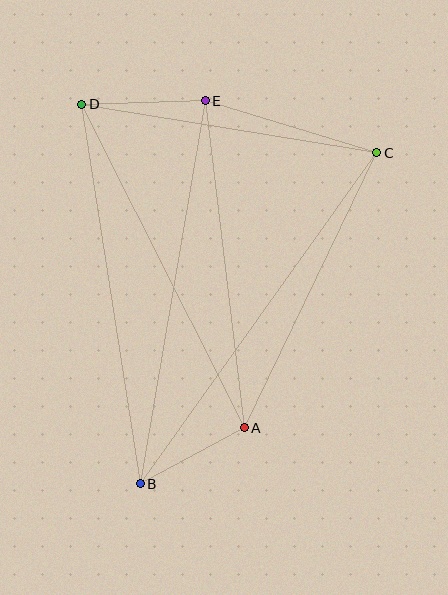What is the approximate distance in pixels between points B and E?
The distance between B and E is approximately 388 pixels.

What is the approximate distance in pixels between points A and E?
The distance between A and E is approximately 329 pixels.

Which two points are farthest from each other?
Points B and C are farthest from each other.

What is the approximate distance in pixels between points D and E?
The distance between D and E is approximately 123 pixels.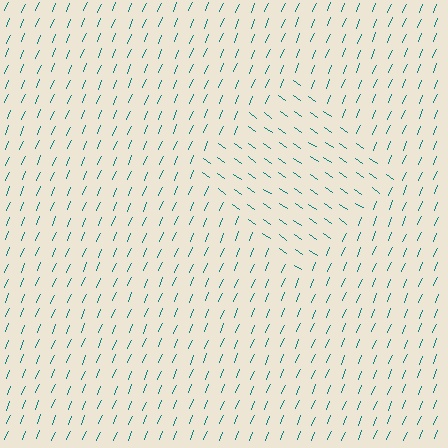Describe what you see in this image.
The image is filled with small teal line segments. A diamond region in the image has lines oriented differently from the surrounding lines, creating a visible texture boundary.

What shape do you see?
I see a diamond.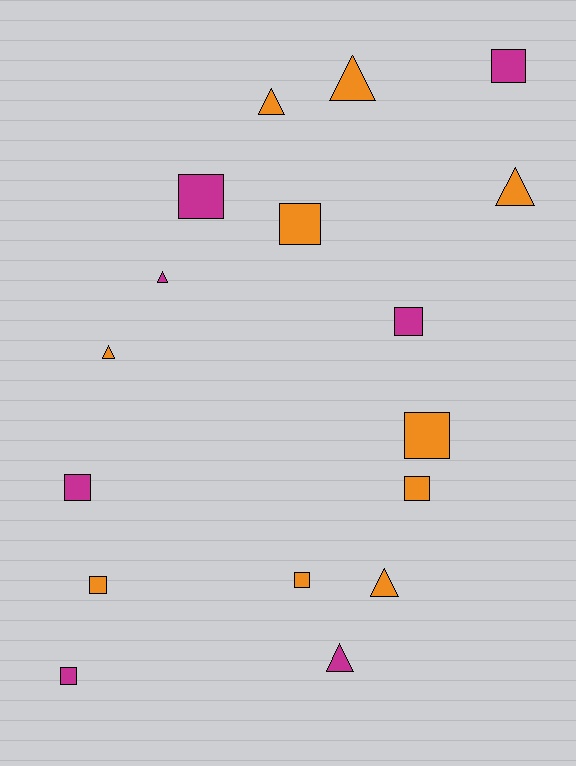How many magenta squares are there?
There are 5 magenta squares.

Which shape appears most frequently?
Square, with 10 objects.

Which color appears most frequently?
Orange, with 10 objects.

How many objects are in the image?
There are 17 objects.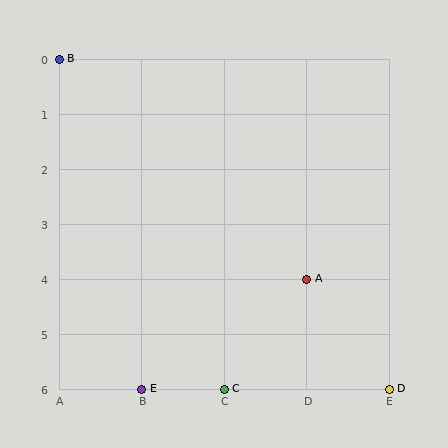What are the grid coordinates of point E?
Point E is at grid coordinates (B, 6).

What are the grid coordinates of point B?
Point B is at grid coordinates (A, 0).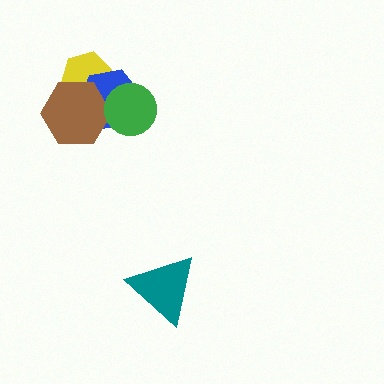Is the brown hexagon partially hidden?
Yes, it is partially covered by another shape.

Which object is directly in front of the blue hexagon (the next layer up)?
The brown hexagon is directly in front of the blue hexagon.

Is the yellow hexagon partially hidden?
Yes, it is partially covered by another shape.